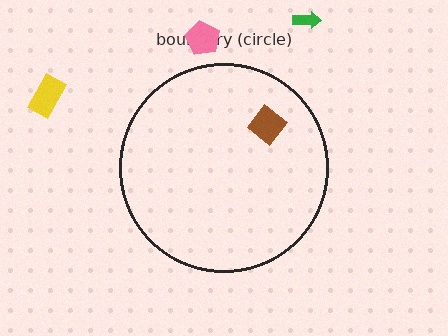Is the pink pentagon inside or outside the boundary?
Outside.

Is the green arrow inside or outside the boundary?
Outside.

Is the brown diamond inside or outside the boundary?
Inside.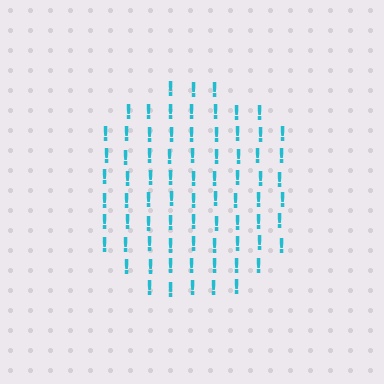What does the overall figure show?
The overall figure shows a circle.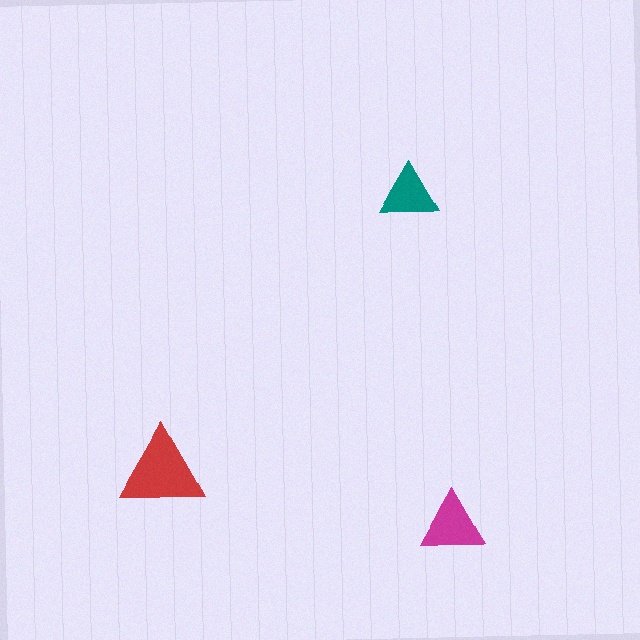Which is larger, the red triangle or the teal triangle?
The red one.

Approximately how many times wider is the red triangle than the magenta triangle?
About 1.5 times wider.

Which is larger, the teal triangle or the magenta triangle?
The magenta one.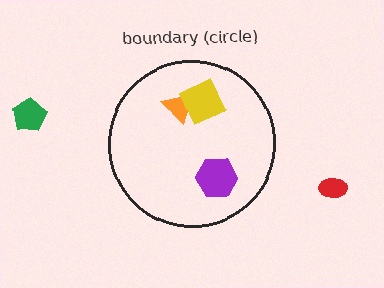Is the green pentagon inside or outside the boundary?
Outside.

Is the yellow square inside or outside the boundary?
Inside.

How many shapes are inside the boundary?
3 inside, 2 outside.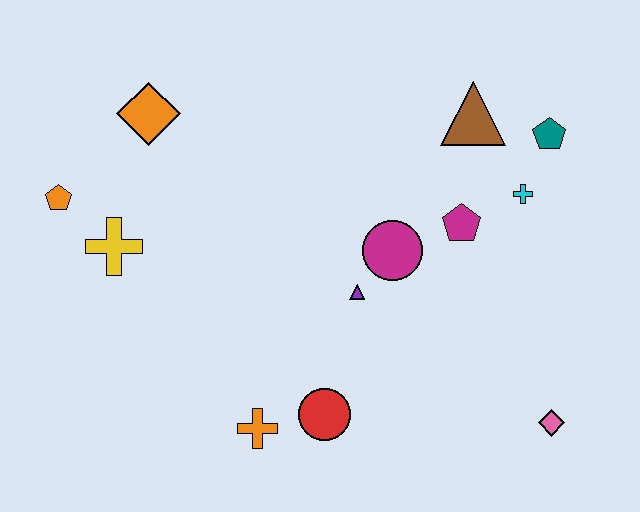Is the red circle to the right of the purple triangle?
No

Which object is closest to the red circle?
The orange cross is closest to the red circle.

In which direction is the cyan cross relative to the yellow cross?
The cyan cross is to the right of the yellow cross.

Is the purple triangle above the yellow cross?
No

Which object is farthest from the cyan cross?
The orange pentagon is farthest from the cyan cross.